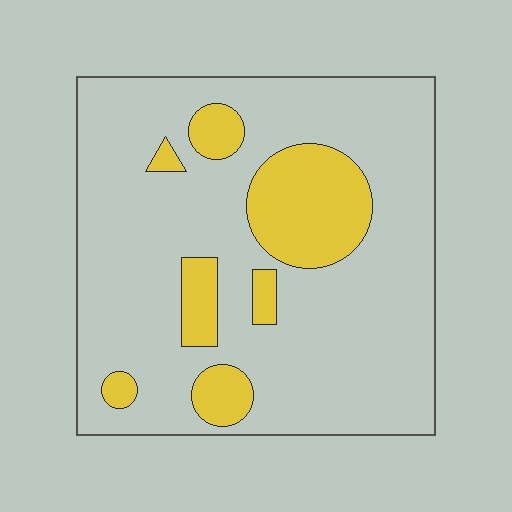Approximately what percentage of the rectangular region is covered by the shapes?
Approximately 20%.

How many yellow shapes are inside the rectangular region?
7.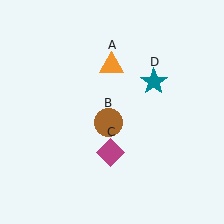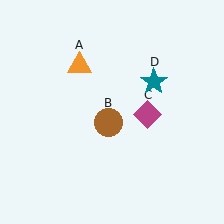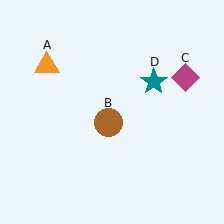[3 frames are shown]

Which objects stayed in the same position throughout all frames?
Brown circle (object B) and teal star (object D) remained stationary.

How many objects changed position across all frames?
2 objects changed position: orange triangle (object A), magenta diamond (object C).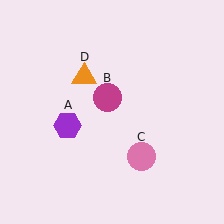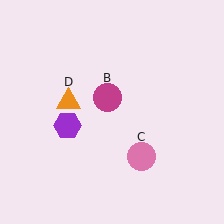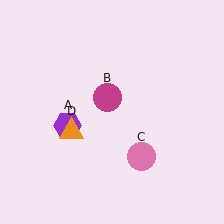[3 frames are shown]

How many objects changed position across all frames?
1 object changed position: orange triangle (object D).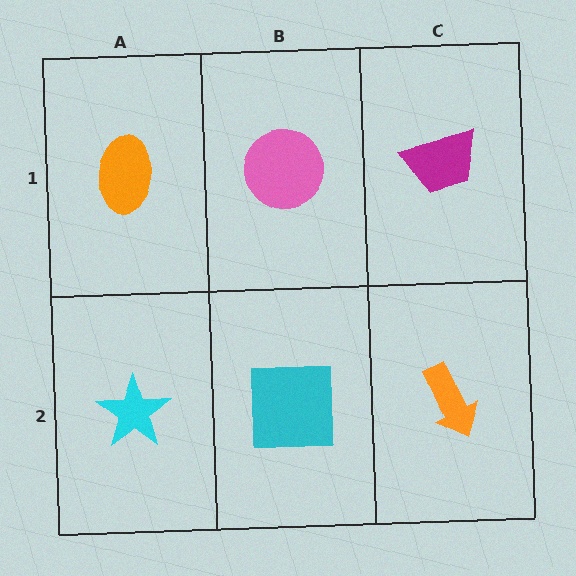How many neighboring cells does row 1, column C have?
2.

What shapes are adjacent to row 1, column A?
A cyan star (row 2, column A), a pink circle (row 1, column B).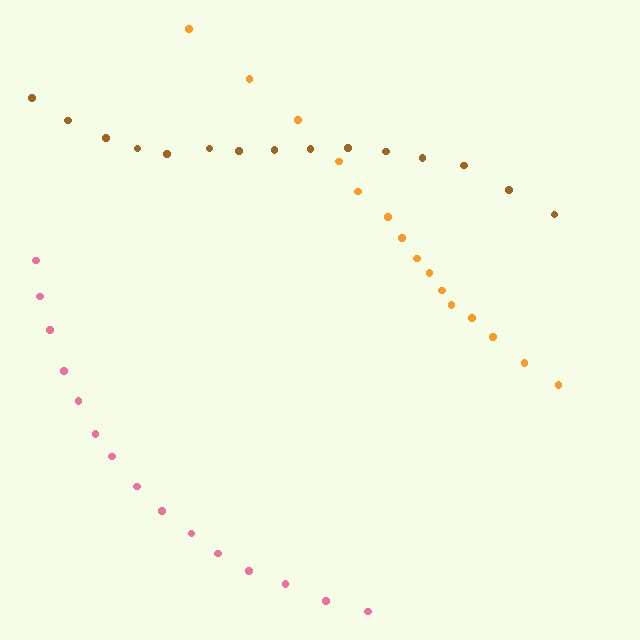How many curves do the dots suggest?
There are 3 distinct paths.